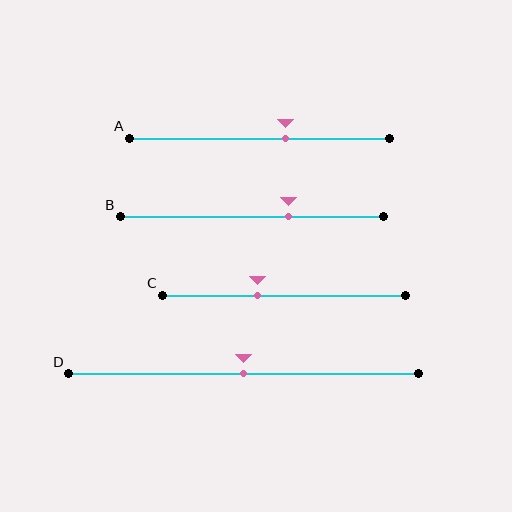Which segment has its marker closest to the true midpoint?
Segment D has its marker closest to the true midpoint.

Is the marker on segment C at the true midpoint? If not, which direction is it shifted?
No, the marker on segment C is shifted to the left by about 11% of the segment length.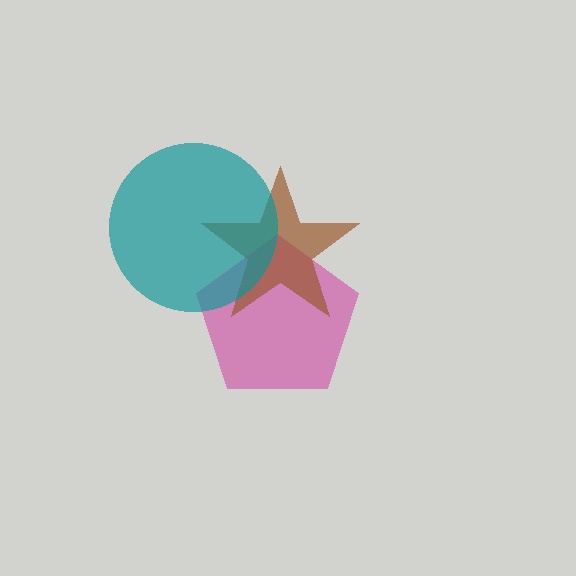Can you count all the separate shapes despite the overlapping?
Yes, there are 3 separate shapes.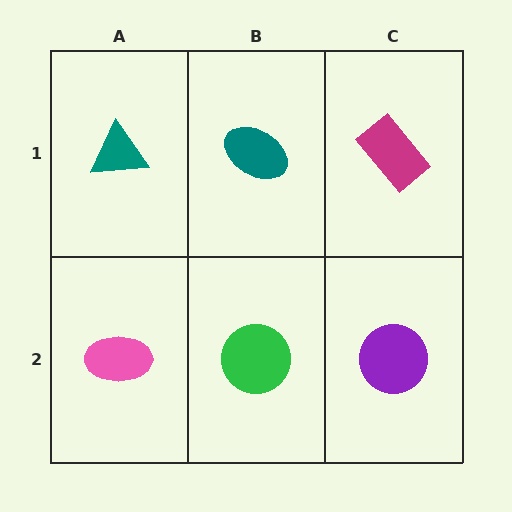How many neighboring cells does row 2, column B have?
3.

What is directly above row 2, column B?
A teal ellipse.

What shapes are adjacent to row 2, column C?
A magenta rectangle (row 1, column C), a green circle (row 2, column B).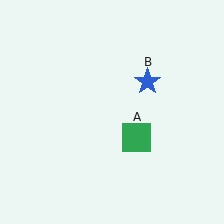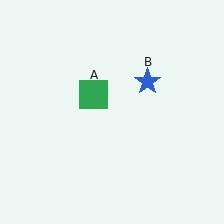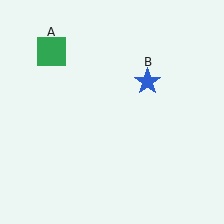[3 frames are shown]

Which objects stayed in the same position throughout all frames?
Blue star (object B) remained stationary.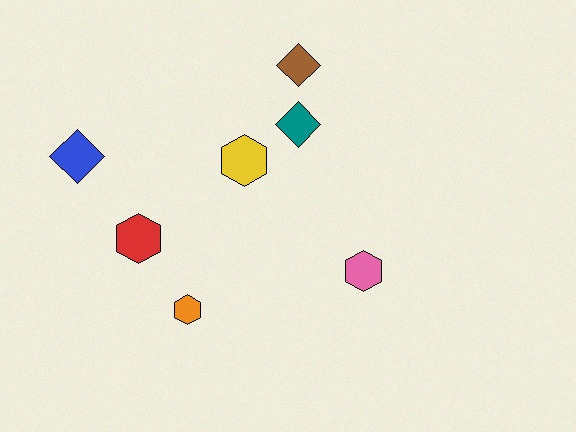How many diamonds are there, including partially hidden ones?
There are 3 diamonds.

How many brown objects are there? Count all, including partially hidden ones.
There is 1 brown object.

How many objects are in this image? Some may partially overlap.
There are 7 objects.